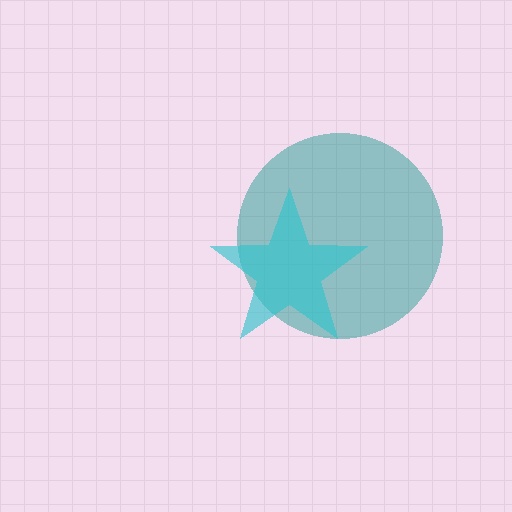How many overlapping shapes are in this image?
There are 2 overlapping shapes in the image.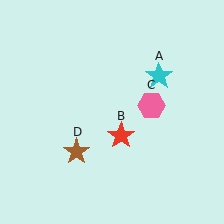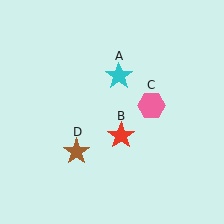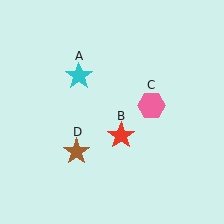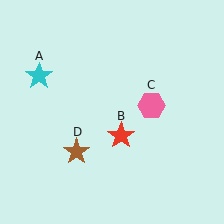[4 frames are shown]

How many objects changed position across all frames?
1 object changed position: cyan star (object A).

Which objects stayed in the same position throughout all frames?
Red star (object B) and pink hexagon (object C) and brown star (object D) remained stationary.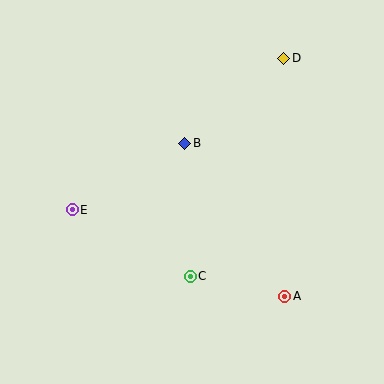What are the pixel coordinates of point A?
Point A is at (285, 296).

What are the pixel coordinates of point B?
Point B is at (185, 143).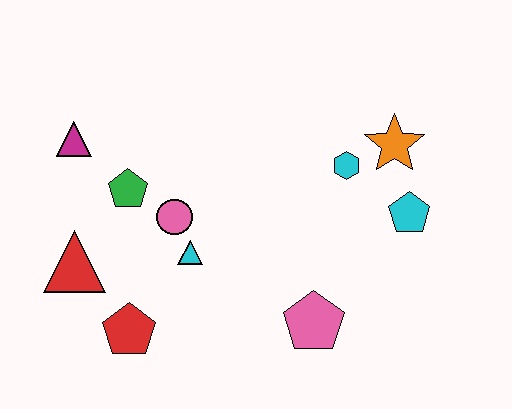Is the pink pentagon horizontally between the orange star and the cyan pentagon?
No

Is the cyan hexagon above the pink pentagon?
Yes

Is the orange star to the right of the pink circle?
Yes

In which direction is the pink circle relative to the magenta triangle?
The pink circle is to the right of the magenta triangle.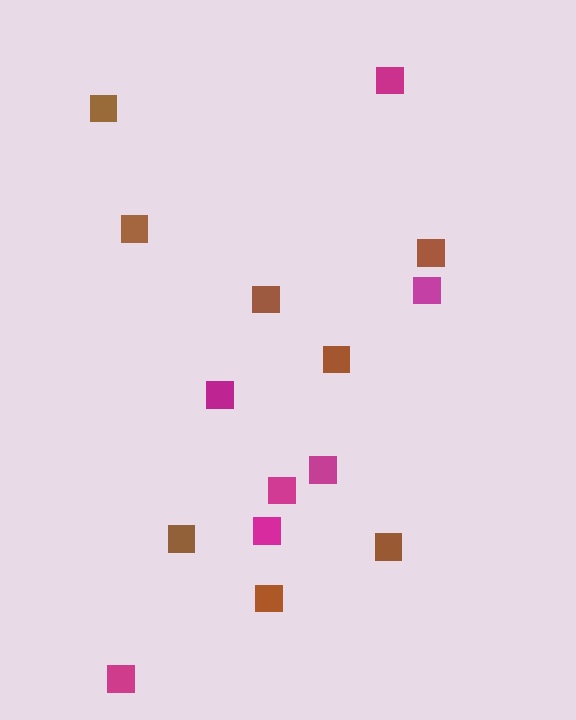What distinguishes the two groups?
There are 2 groups: one group of brown squares (8) and one group of magenta squares (7).